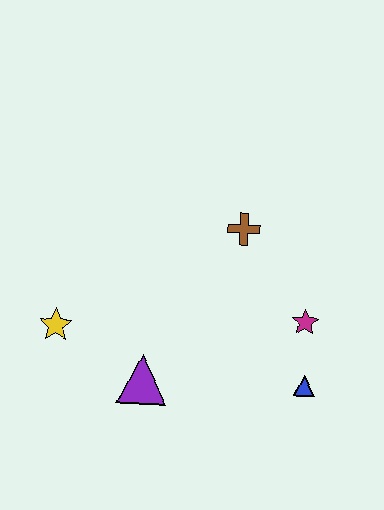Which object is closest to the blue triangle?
The magenta star is closest to the blue triangle.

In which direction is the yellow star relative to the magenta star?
The yellow star is to the left of the magenta star.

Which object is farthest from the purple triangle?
The brown cross is farthest from the purple triangle.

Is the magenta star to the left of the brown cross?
No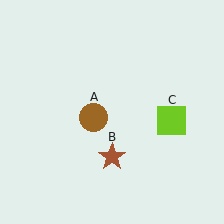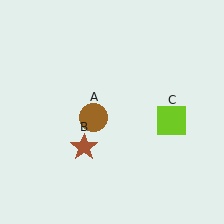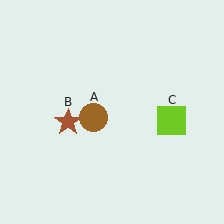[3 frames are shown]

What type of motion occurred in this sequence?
The brown star (object B) rotated clockwise around the center of the scene.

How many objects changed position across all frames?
1 object changed position: brown star (object B).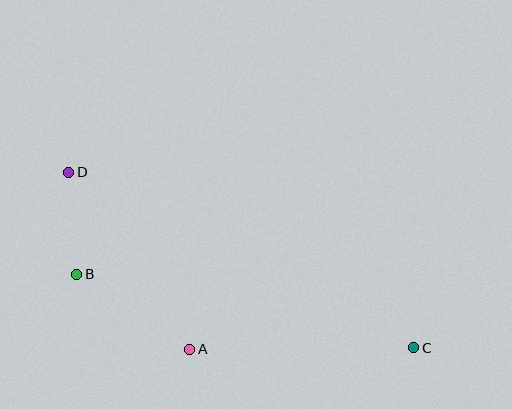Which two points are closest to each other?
Points B and D are closest to each other.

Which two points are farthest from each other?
Points C and D are farthest from each other.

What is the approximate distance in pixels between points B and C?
The distance between B and C is approximately 345 pixels.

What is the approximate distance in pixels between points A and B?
The distance between A and B is approximately 135 pixels.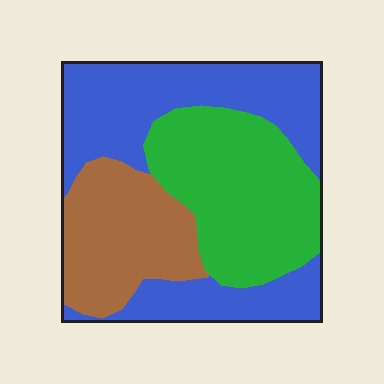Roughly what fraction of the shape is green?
Green takes up about one third (1/3) of the shape.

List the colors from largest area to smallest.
From largest to smallest: blue, green, brown.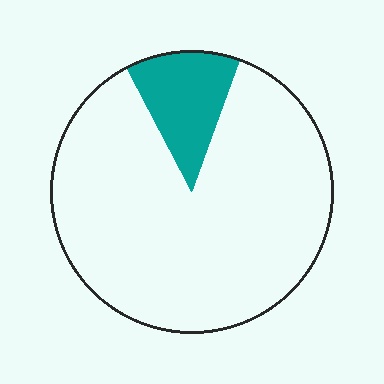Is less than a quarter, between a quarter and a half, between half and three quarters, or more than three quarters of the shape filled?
Less than a quarter.